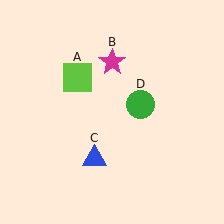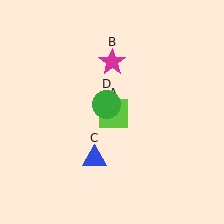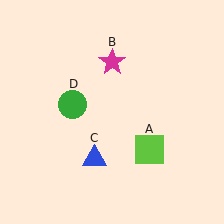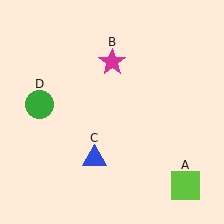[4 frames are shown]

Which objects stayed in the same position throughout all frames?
Magenta star (object B) and blue triangle (object C) remained stationary.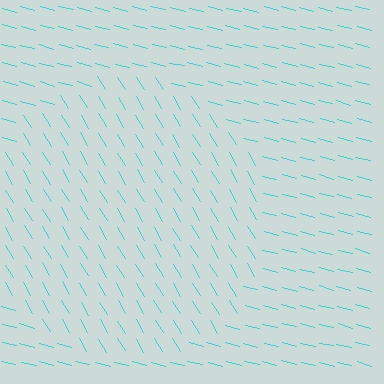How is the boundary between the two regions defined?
The boundary is defined purely by a change in line orientation (approximately 45 degrees difference). All lines are the same color and thickness.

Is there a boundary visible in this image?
Yes, there is a texture boundary formed by a change in line orientation.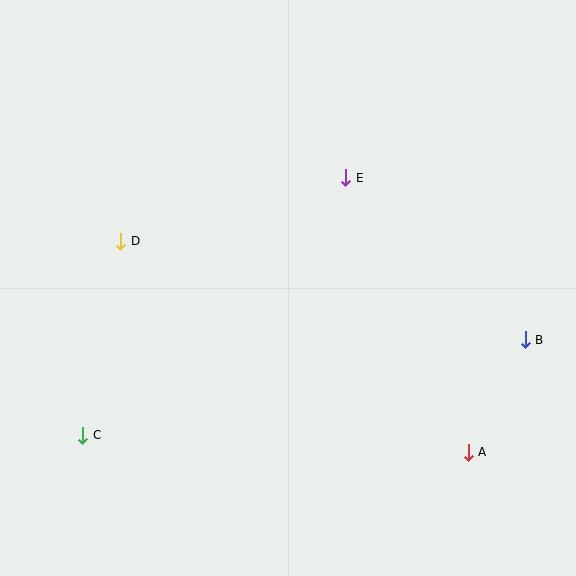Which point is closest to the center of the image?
Point E at (346, 178) is closest to the center.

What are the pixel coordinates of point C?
Point C is at (83, 435).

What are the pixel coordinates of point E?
Point E is at (346, 178).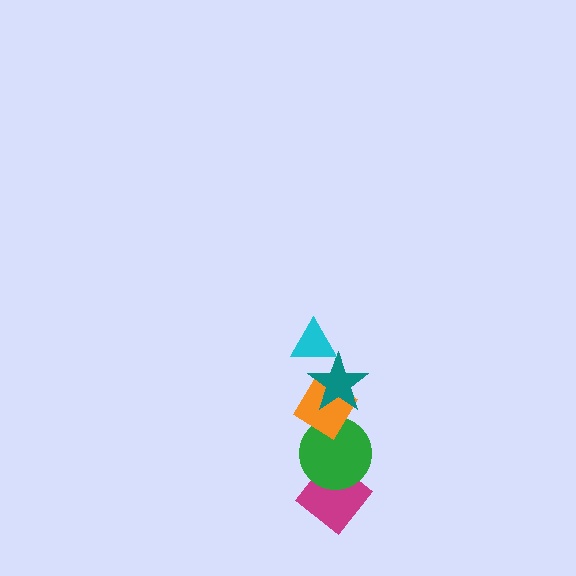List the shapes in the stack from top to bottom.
From top to bottom: the cyan triangle, the teal star, the orange diamond, the green circle, the magenta diamond.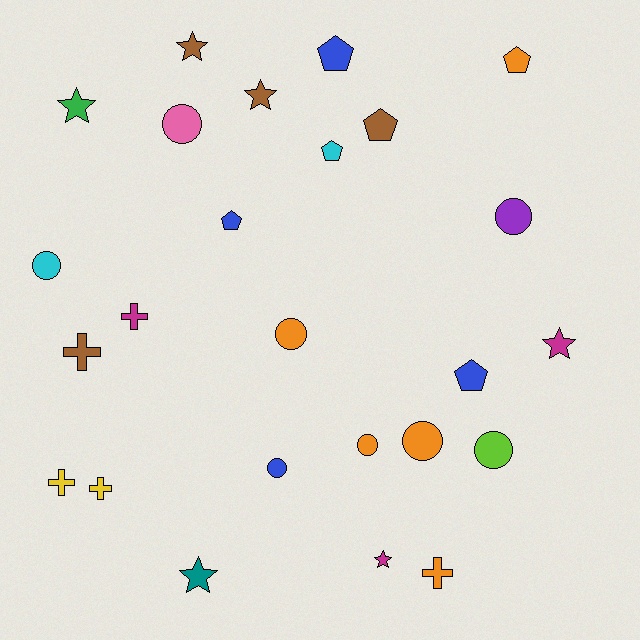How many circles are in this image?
There are 8 circles.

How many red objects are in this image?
There are no red objects.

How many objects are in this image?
There are 25 objects.